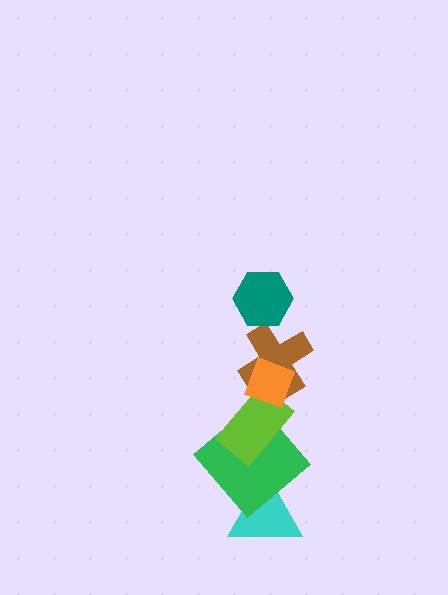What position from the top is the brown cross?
The brown cross is 3rd from the top.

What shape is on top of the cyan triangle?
The green diamond is on top of the cyan triangle.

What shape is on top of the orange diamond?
The teal hexagon is on top of the orange diamond.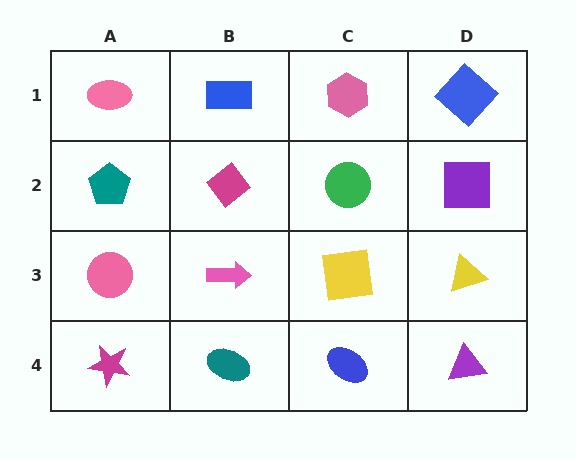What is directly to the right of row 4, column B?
A blue ellipse.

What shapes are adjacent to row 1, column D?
A purple square (row 2, column D), a pink hexagon (row 1, column C).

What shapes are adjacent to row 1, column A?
A teal pentagon (row 2, column A), a blue rectangle (row 1, column B).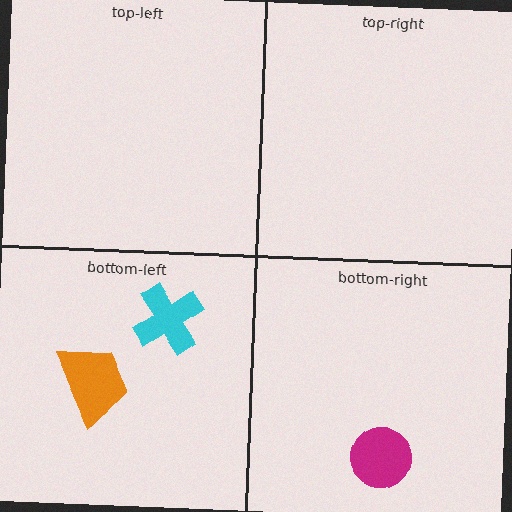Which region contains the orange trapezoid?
The bottom-left region.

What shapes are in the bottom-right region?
The magenta circle.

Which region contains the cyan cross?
The bottom-left region.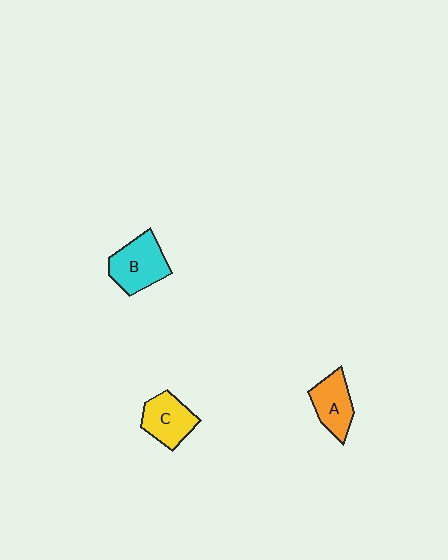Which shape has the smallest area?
Shape A (orange).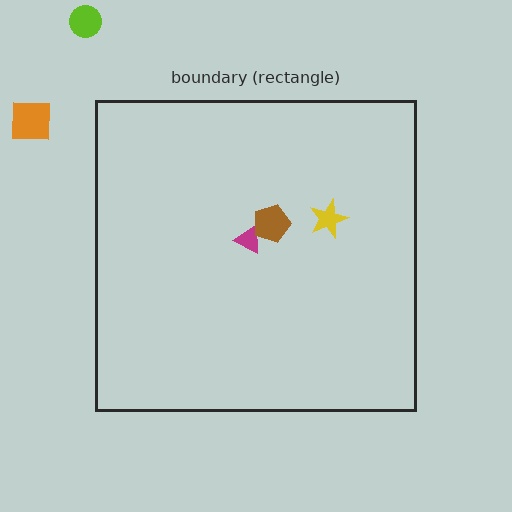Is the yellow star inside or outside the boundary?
Inside.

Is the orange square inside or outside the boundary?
Outside.